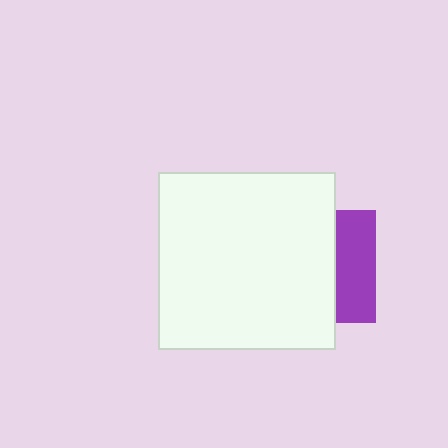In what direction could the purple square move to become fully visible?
The purple square could move right. That would shift it out from behind the white square entirely.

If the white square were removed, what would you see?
You would see the complete purple square.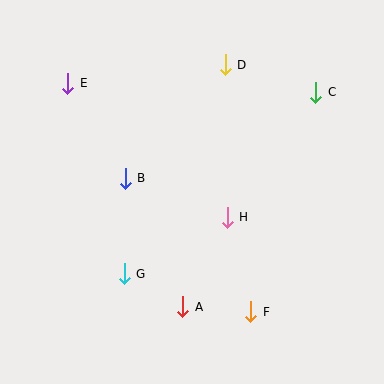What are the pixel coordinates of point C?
Point C is at (316, 92).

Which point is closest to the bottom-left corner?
Point G is closest to the bottom-left corner.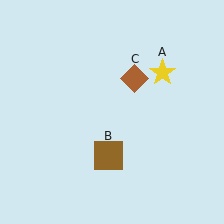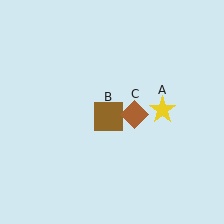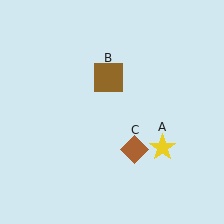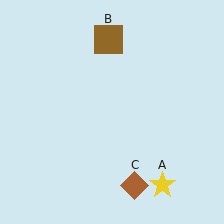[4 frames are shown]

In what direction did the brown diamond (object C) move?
The brown diamond (object C) moved down.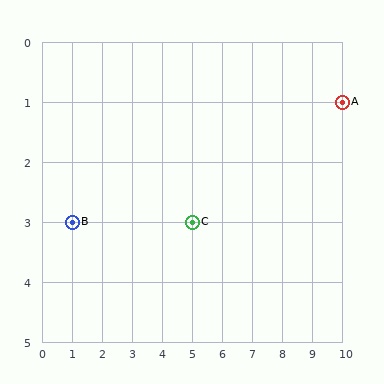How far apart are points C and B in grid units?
Points C and B are 4 columns apart.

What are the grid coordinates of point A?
Point A is at grid coordinates (10, 1).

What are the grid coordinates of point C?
Point C is at grid coordinates (5, 3).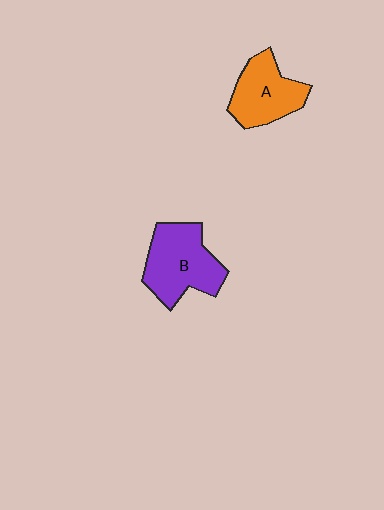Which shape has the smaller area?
Shape A (orange).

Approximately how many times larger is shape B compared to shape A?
Approximately 1.2 times.